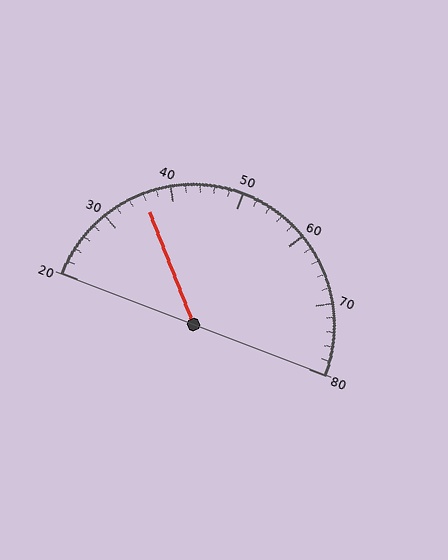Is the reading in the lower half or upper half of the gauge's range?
The reading is in the lower half of the range (20 to 80).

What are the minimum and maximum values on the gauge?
The gauge ranges from 20 to 80.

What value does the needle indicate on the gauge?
The needle indicates approximately 36.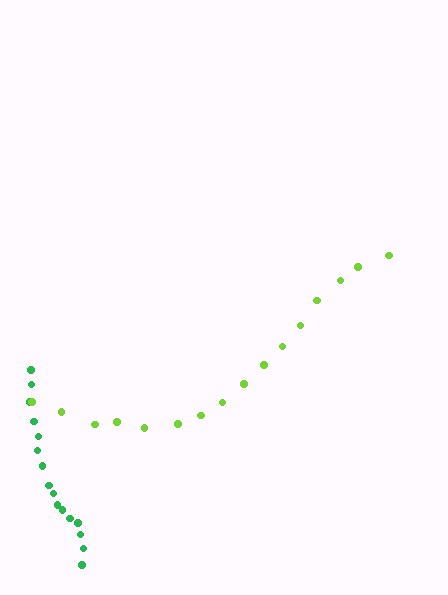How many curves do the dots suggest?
There are 2 distinct paths.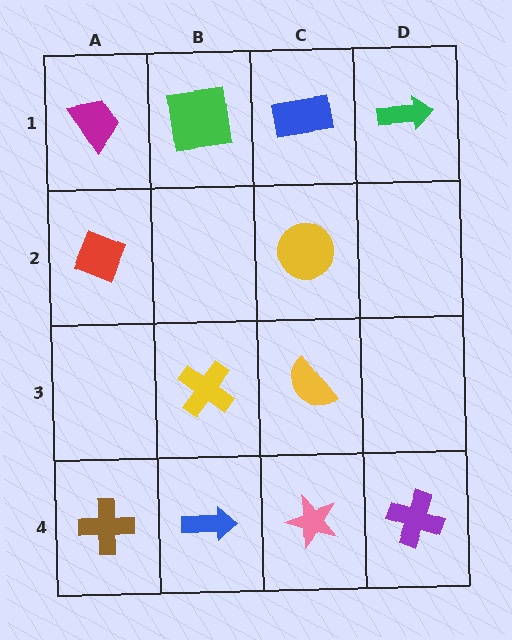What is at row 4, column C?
A pink star.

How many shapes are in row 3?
2 shapes.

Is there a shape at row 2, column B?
No, that cell is empty.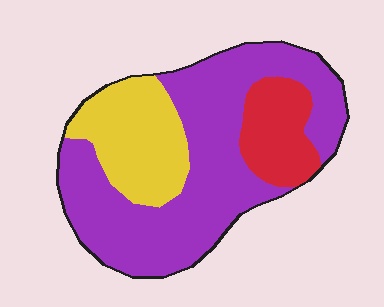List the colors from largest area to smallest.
From largest to smallest: purple, yellow, red.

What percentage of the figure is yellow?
Yellow takes up about one quarter (1/4) of the figure.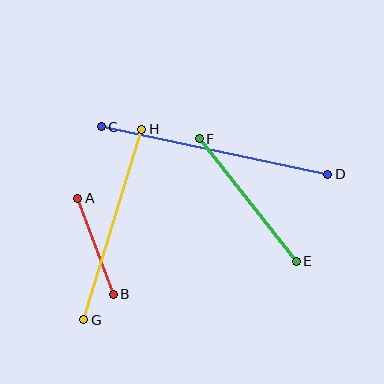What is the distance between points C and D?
The distance is approximately 231 pixels.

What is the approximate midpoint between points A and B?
The midpoint is at approximately (95, 246) pixels.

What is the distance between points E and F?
The distance is approximately 156 pixels.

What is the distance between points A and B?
The distance is approximately 102 pixels.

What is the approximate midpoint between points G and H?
The midpoint is at approximately (113, 225) pixels.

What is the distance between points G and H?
The distance is approximately 199 pixels.